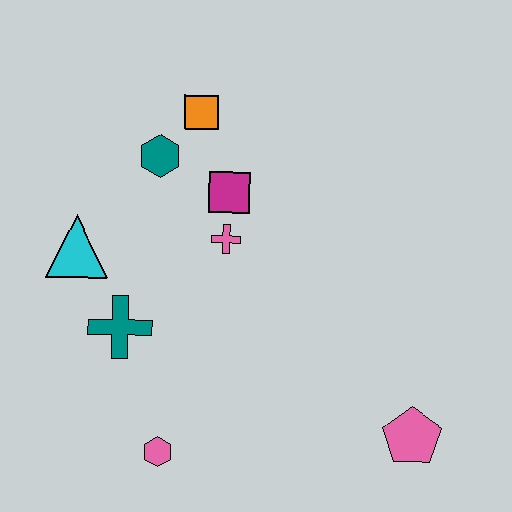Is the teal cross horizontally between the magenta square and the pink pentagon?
No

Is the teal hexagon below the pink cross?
No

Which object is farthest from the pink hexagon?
The orange square is farthest from the pink hexagon.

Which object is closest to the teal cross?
The cyan triangle is closest to the teal cross.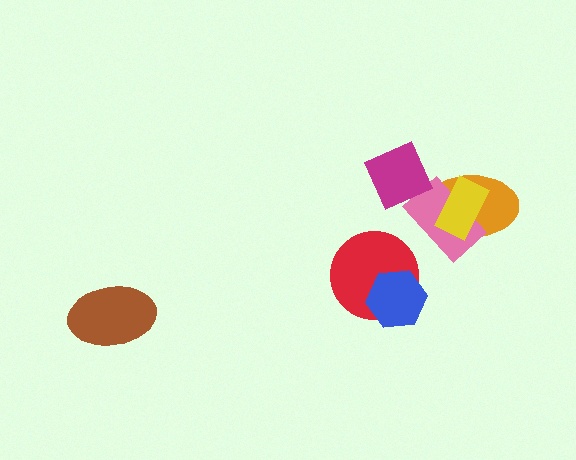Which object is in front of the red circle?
The blue hexagon is in front of the red circle.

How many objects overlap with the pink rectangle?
2 objects overlap with the pink rectangle.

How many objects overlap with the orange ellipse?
2 objects overlap with the orange ellipse.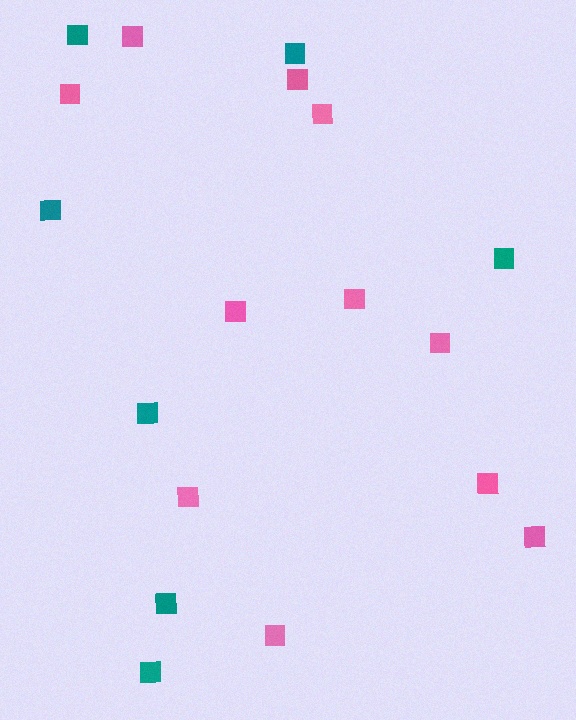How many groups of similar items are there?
There are 2 groups: one group of teal squares (7) and one group of pink squares (11).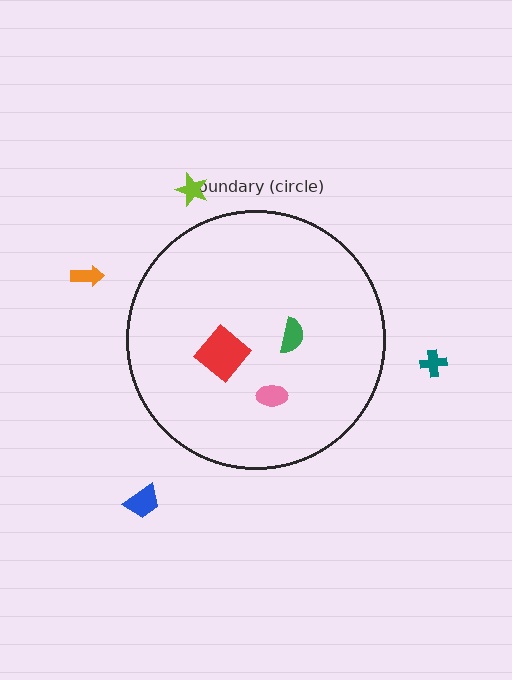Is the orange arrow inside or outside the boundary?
Outside.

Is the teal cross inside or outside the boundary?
Outside.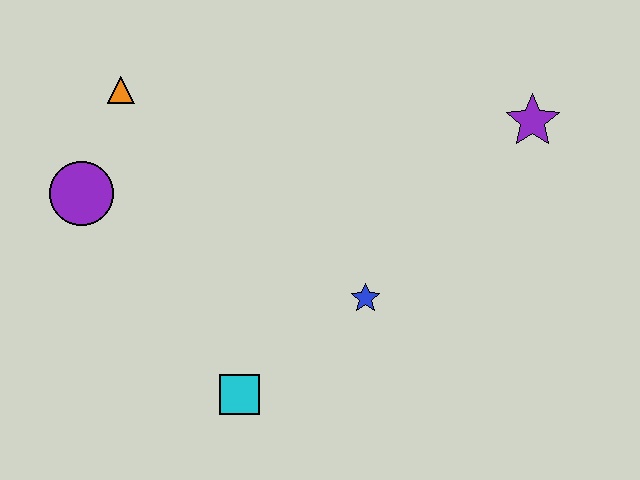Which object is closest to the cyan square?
The blue star is closest to the cyan square.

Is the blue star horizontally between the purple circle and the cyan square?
No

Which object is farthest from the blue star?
The orange triangle is farthest from the blue star.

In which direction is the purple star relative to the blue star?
The purple star is above the blue star.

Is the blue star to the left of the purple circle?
No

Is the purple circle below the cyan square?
No